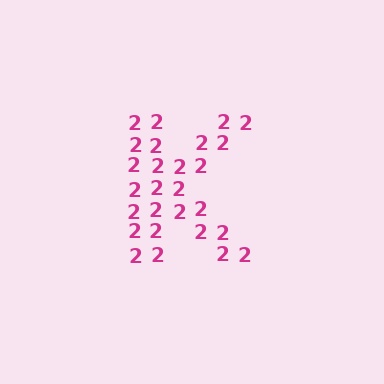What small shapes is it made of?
It is made of small digit 2's.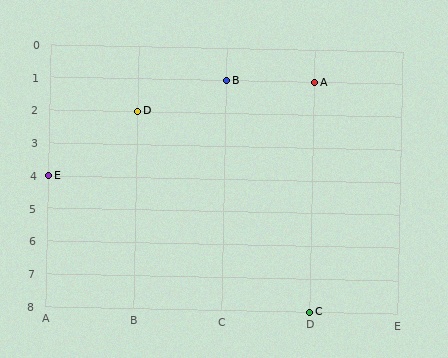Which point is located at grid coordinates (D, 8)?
Point C is at (D, 8).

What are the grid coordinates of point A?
Point A is at grid coordinates (D, 1).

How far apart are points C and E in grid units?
Points C and E are 3 columns and 4 rows apart (about 5.0 grid units diagonally).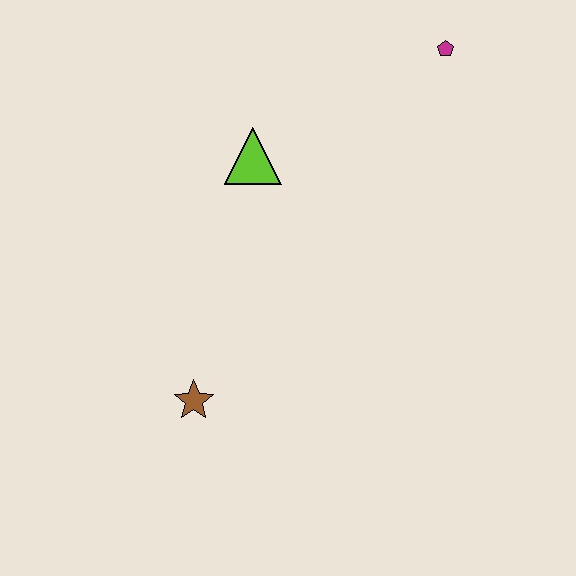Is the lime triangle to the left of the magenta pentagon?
Yes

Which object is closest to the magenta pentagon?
The lime triangle is closest to the magenta pentagon.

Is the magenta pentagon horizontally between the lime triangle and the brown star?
No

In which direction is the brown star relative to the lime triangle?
The brown star is below the lime triangle.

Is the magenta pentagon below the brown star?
No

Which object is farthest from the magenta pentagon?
The brown star is farthest from the magenta pentagon.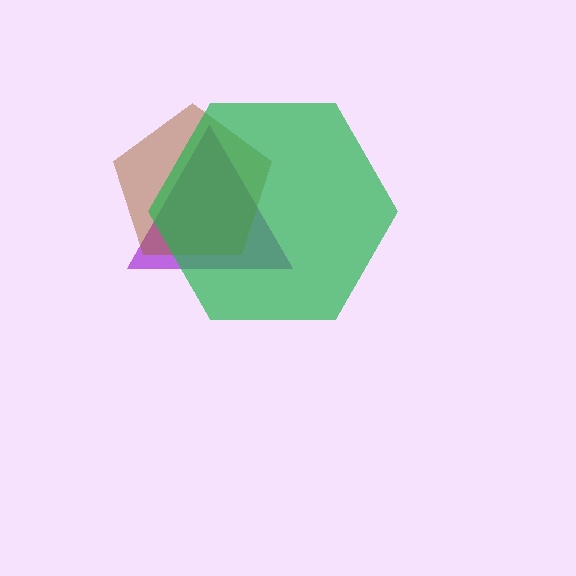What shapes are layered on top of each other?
The layered shapes are: a purple triangle, a brown pentagon, a green hexagon.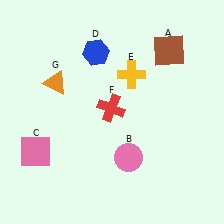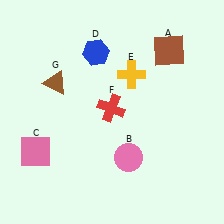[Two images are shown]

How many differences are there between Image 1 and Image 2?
There is 1 difference between the two images.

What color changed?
The triangle (G) changed from orange in Image 1 to brown in Image 2.